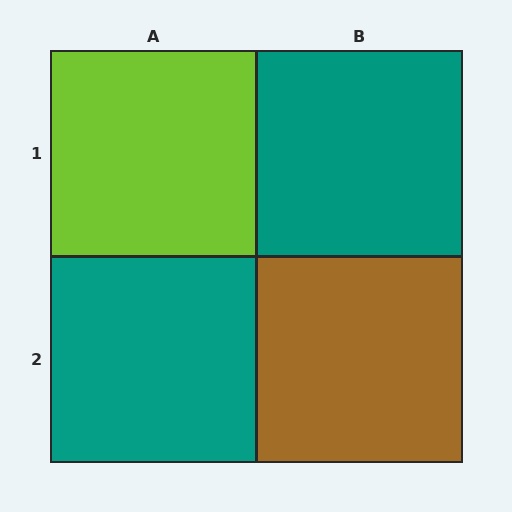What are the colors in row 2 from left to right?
Teal, brown.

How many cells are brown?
1 cell is brown.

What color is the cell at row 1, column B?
Teal.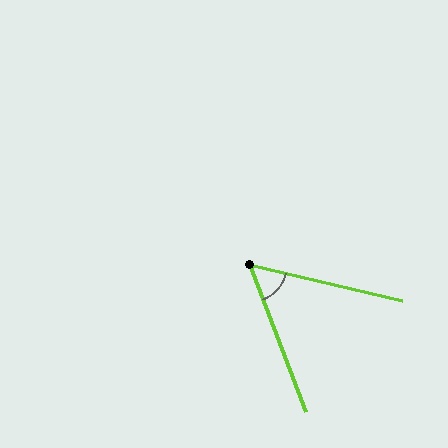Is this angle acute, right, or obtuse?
It is acute.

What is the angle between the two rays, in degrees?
Approximately 56 degrees.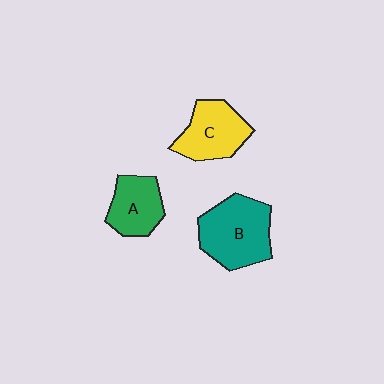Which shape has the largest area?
Shape B (teal).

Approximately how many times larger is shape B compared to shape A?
Approximately 1.5 times.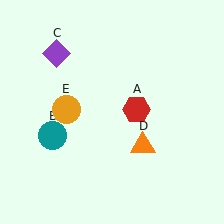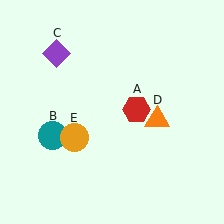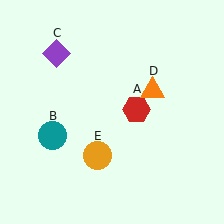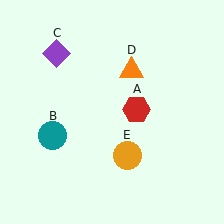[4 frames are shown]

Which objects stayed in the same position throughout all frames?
Red hexagon (object A) and teal circle (object B) and purple diamond (object C) remained stationary.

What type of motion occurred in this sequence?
The orange triangle (object D), orange circle (object E) rotated counterclockwise around the center of the scene.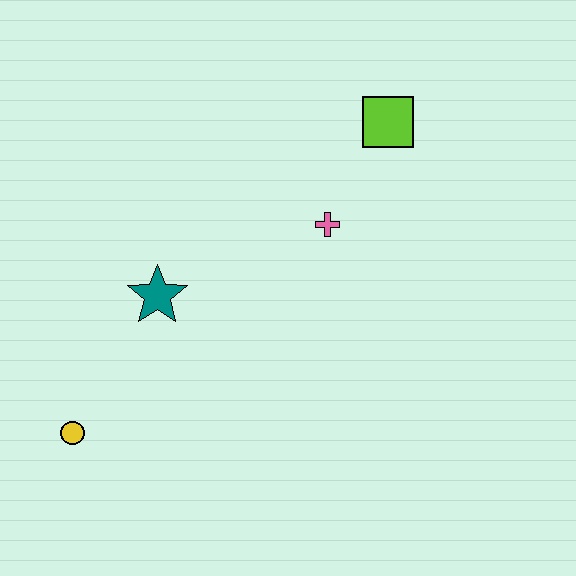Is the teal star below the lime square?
Yes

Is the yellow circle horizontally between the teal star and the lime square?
No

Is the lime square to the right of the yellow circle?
Yes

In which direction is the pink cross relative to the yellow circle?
The pink cross is to the right of the yellow circle.